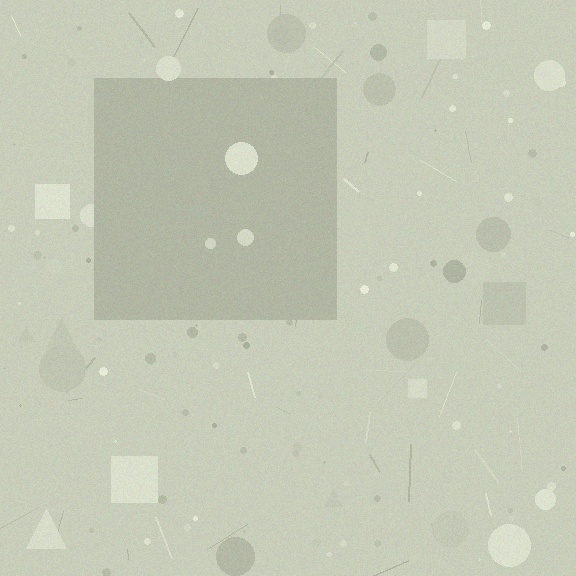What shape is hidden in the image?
A square is hidden in the image.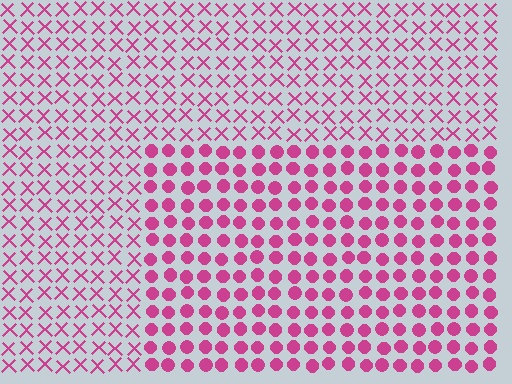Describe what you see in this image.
The image is filled with small magenta elements arranged in a uniform grid. A rectangle-shaped region contains circles, while the surrounding area contains X marks. The boundary is defined purely by the change in element shape.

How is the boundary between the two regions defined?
The boundary is defined by a change in element shape: circles inside vs. X marks outside. All elements share the same color and spacing.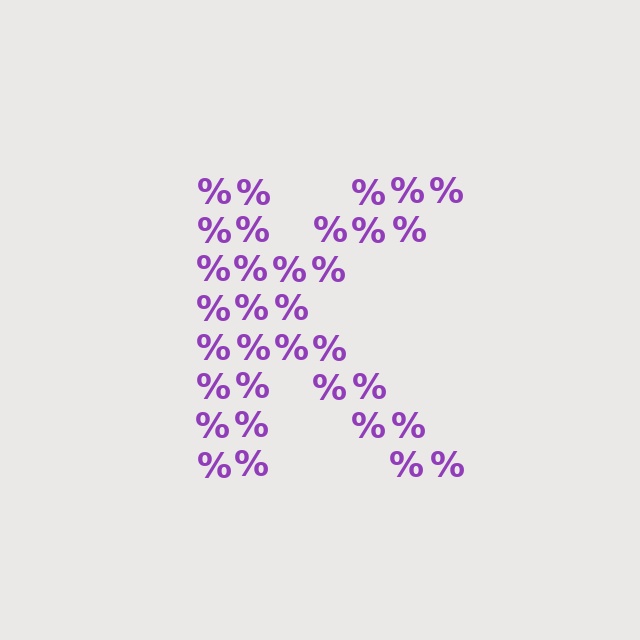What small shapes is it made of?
It is made of small percent signs.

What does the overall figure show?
The overall figure shows the letter K.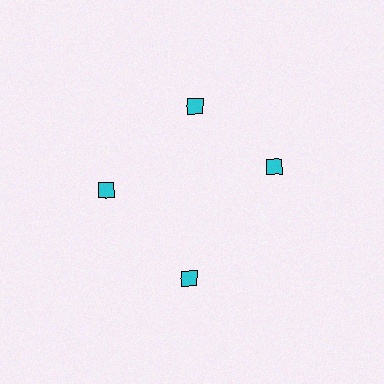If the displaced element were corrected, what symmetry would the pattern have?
It would have 4-fold rotational symmetry — the pattern would map onto itself every 90 degrees.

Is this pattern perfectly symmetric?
No. The 4 cyan diamonds are arranged in a ring, but one element near the 3 o'clock position is rotated out of alignment along the ring, breaking the 4-fold rotational symmetry.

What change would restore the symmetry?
The symmetry would be restored by rotating it back into even spacing with its neighbors so that all 4 diamonds sit at equal angles and equal distance from the center.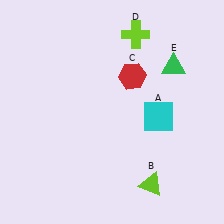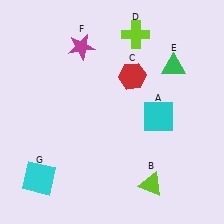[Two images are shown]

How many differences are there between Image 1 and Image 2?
There are 2 differences between the two images.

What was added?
A magenta star (F), a cyan square (G) were added in Image 2.